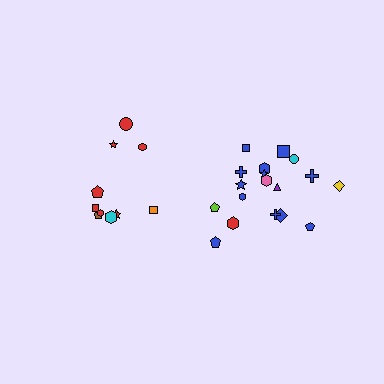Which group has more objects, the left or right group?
The right group.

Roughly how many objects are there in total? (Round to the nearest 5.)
Roughly 30 objects in total.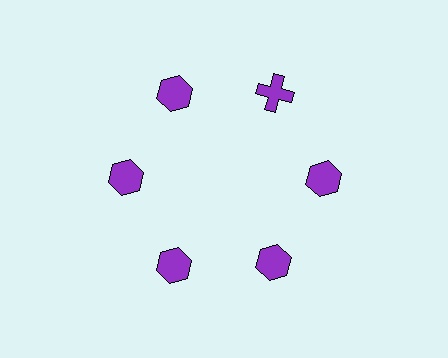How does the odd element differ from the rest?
It has a different shape: cross instead of hexagon.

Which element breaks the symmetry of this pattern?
The purple cross at roughly the 1 o'clock position breaks the symmetry. All other shapes are purple hexagons.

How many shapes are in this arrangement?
There are 6 shapes arranged in a ring pattern.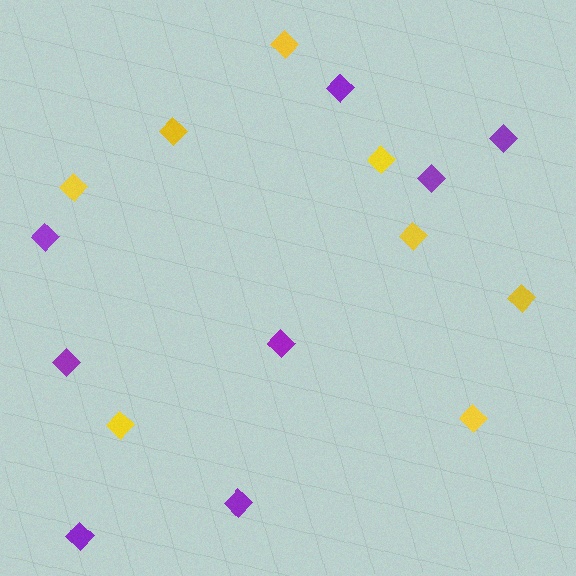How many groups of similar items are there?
There are 2 groups: one group of purple diamonds (8) and one group of yellow diamonds (8).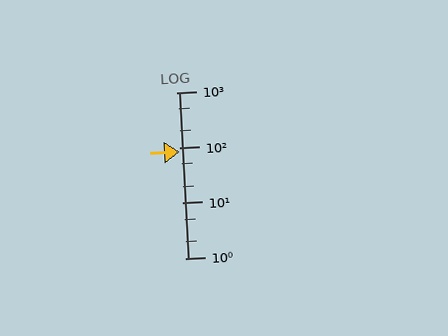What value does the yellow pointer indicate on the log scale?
The pointer indicates approximately 85.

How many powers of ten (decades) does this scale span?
The scale spans 3 decades, from 1 to 1000.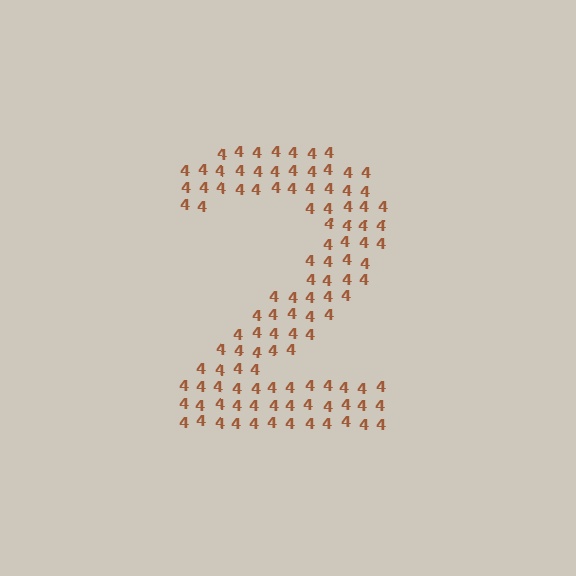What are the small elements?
The small elements are digit 4's.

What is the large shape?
The large shape is the digit 2.